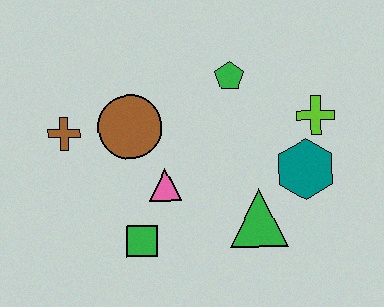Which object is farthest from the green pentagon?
The green square is farthest from the green pentagon.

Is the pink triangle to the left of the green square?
No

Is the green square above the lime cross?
No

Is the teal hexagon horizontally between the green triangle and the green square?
No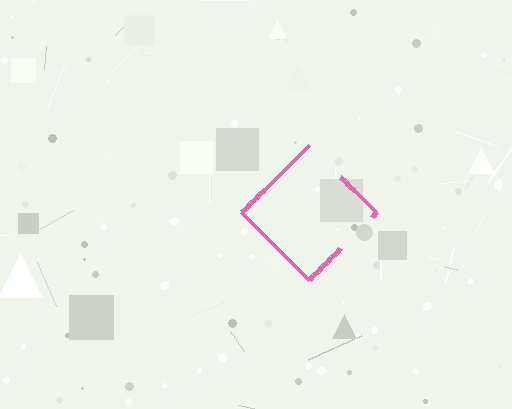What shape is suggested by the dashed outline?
The dashed outline suggests a diamond.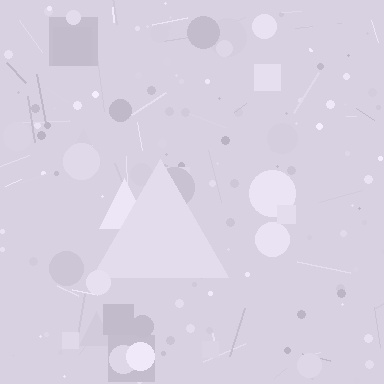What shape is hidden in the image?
A triangle is hidden in the image.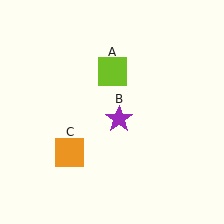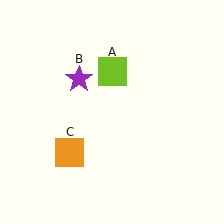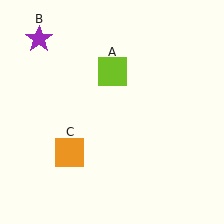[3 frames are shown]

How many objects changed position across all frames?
1 object changed position: purple star (object B).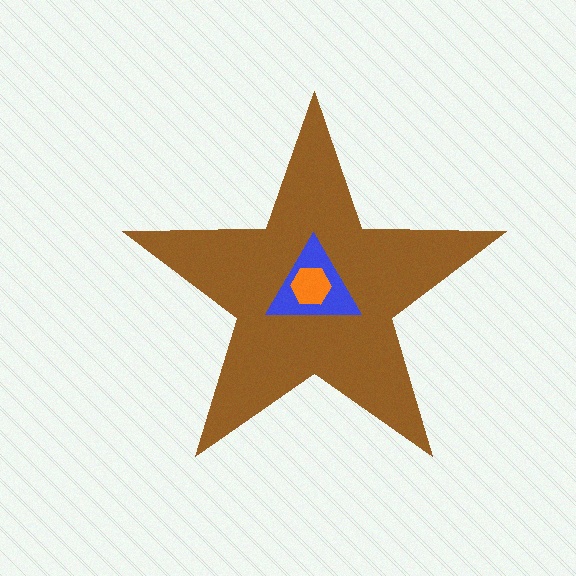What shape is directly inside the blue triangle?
The orange hexagon.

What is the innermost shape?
The orange hexagon.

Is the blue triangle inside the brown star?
Yes.